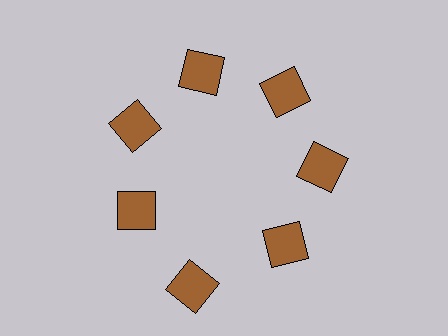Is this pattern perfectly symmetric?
No. The 7 brown squares are arranged in a ring, but one element near the 6 o'clock position is pushed outward from the center, breaking the 7-fold rotational symmetry.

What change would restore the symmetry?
The symmetry would be restored by moving it inward, back onto the ring so that all 7 squares sit at equal angles and equal distance from the center.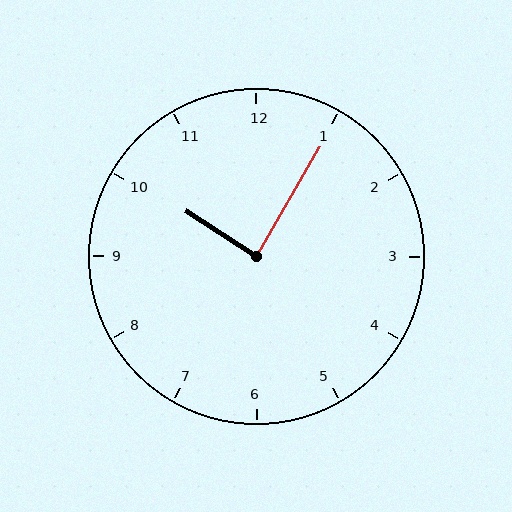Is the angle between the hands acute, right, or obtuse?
It is right.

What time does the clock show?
10:05.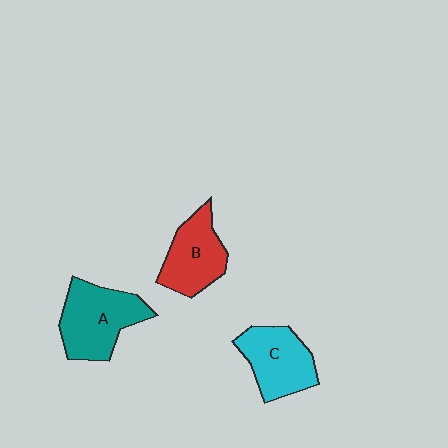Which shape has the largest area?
Shape A (teal).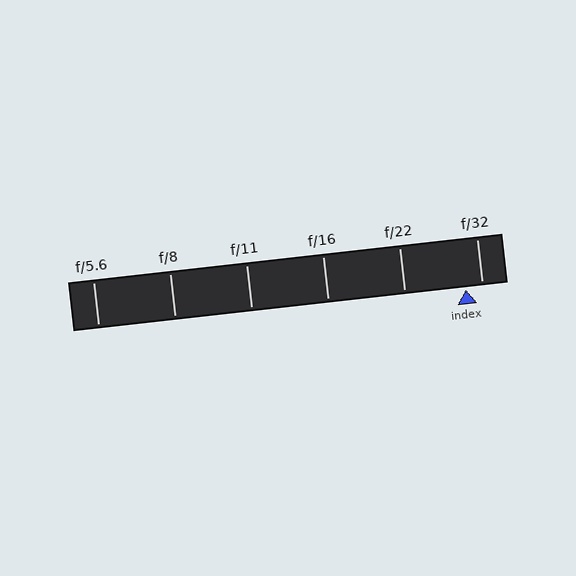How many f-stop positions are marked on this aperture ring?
There are 6 f-stop positions marked.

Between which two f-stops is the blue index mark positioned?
The index mark is between f/22 and f/32.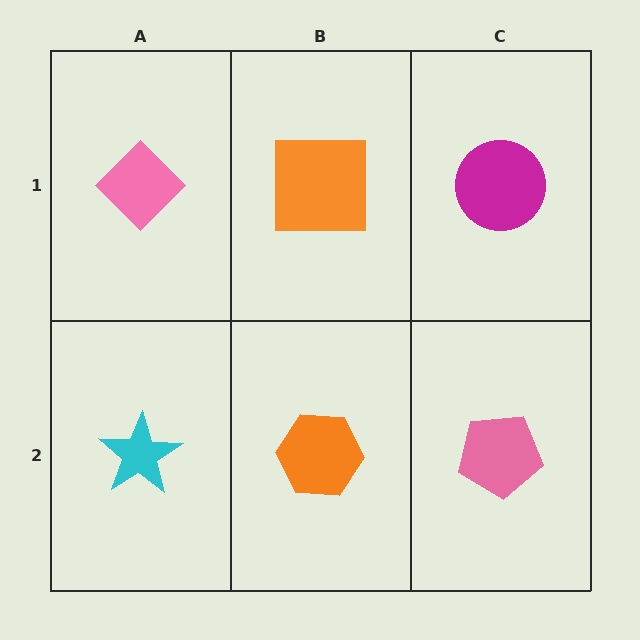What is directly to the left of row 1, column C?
An orange square.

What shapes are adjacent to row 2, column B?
An orange square (row 1, column B), a cyan star (row 2, column A), a pink pentagon (row 2, column C).